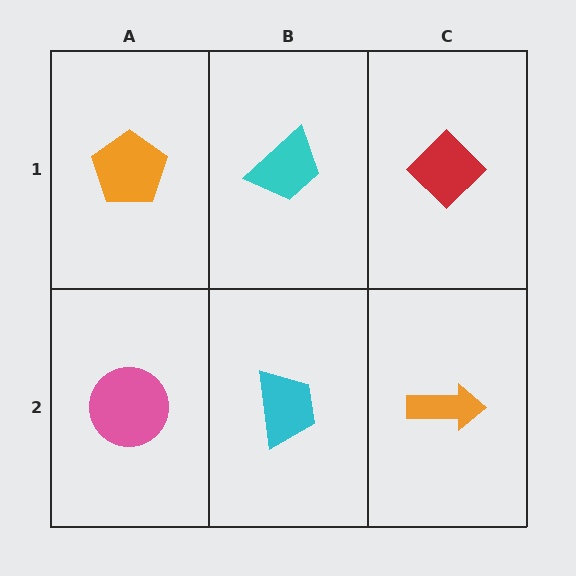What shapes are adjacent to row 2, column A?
An orange pentagon (row 1, column A), a cyan trapezoid (row 2, column B).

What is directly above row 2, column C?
A red diamond.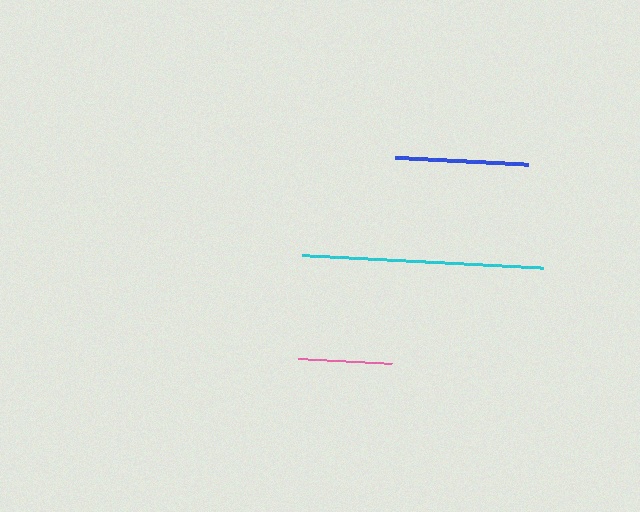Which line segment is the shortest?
The pink line is the shortest at approximately 94 pixels.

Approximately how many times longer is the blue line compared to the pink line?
The blue line is approximately 1.4 times the length of the pink line.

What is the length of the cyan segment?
The cyan segment is approximately 241 pixels long.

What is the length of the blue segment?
The blue segment is approximately 132 pixels long.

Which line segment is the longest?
The cyan line is the longest at approximately 241 pixels.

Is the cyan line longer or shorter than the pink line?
The cyan line is longer than the pink line.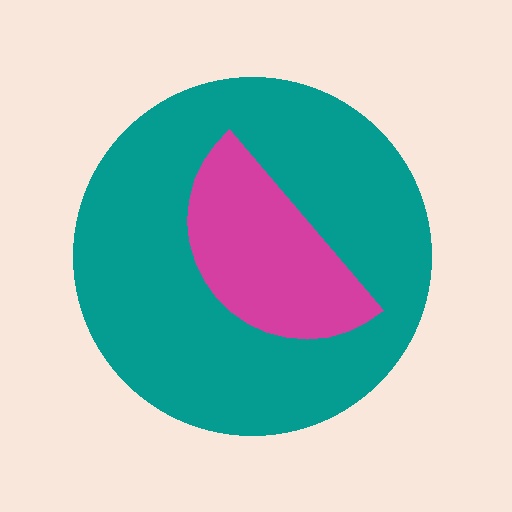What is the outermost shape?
The teal circle.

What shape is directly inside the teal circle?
The magenta semicircle.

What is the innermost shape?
The magenta semicircle.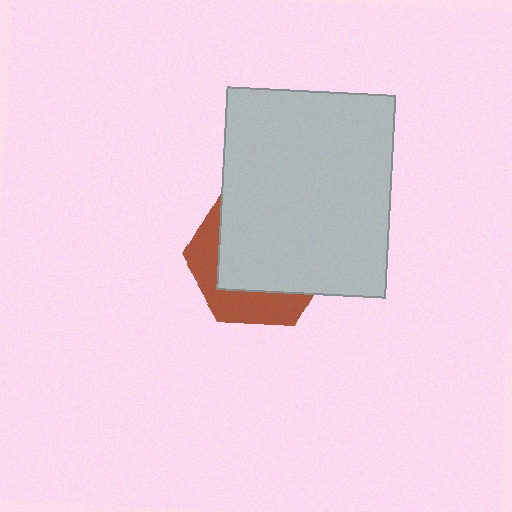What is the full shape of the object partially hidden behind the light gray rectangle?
The partially hidden object is a brown hexagon.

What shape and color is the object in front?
The object in front is a light gray rectangle.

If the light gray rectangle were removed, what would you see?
You would see the complete brown hexagon.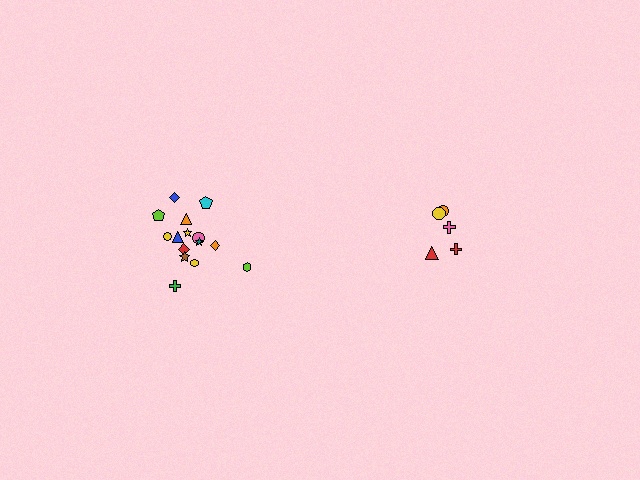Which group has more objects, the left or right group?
The left group.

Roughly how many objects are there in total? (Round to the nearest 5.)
Roughly 20 objects in total.